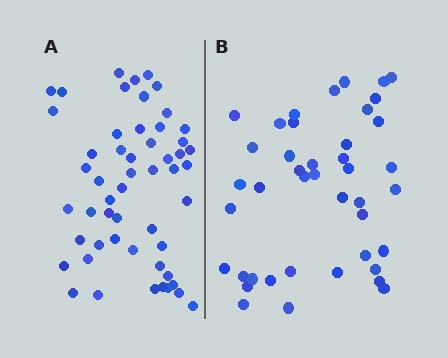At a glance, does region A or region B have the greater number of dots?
Region A (the left region) has more dots.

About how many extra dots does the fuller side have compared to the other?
Region A has roughly 12 or so more dots than region B.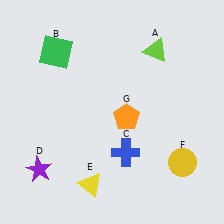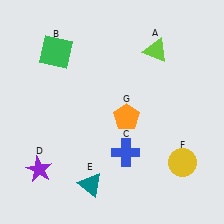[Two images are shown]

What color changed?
The triangle (E) changed from yellow in Image 1 to teal in Image 2.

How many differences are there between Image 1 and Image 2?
There is 1 difference between the two images.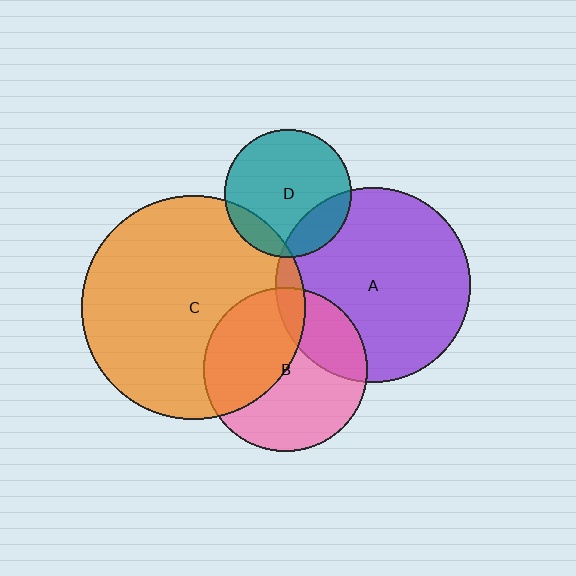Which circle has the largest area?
Circle C (orange).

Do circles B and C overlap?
Yes.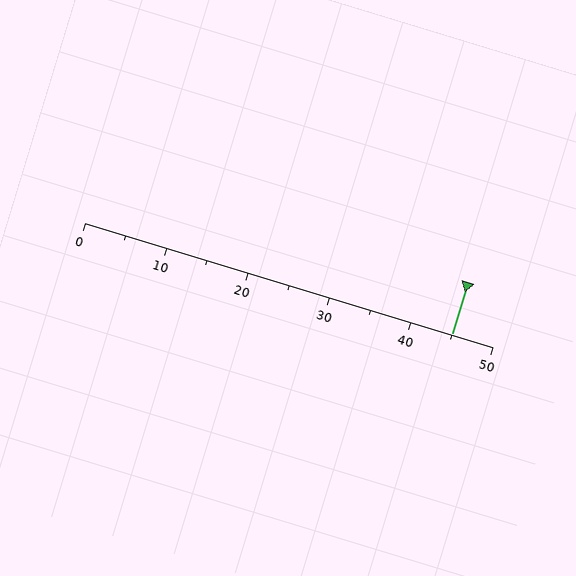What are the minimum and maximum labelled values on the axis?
The axis runs from 0 to 50.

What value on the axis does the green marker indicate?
The marker indicates approximately 45.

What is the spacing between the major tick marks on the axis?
The major ticks are spaced 10 apart.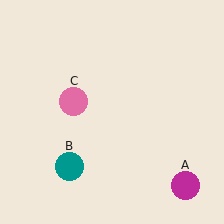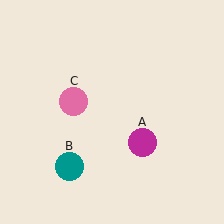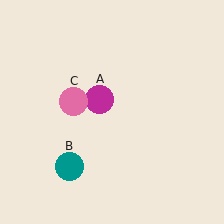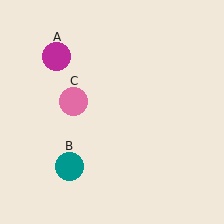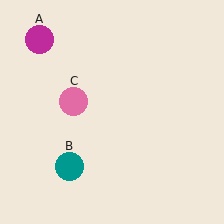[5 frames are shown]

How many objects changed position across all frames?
1 object changed position: magenta circle (object A).